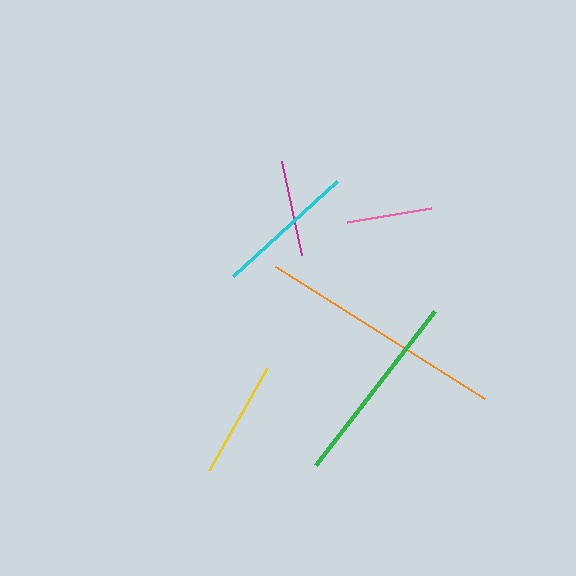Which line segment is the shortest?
The pink line is the shortest at approximately 85 pixels.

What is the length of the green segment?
The green segment is approximately 195 pixels long.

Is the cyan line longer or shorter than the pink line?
The cyan line is longer than the pink line.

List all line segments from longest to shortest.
From longest to shortest: orange, green, cyan, yellow, magenta, pink.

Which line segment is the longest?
The orange line is the longest at approximately 248 pixels.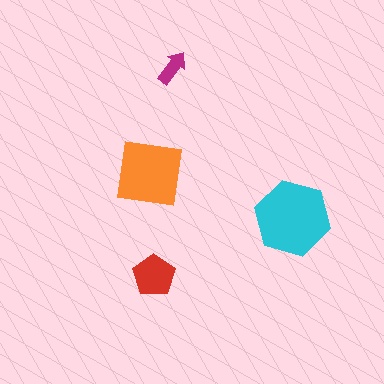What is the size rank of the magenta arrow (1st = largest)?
4th.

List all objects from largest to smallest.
The cyan hexagon, the orange square, the red pentagon, the magenta arrow.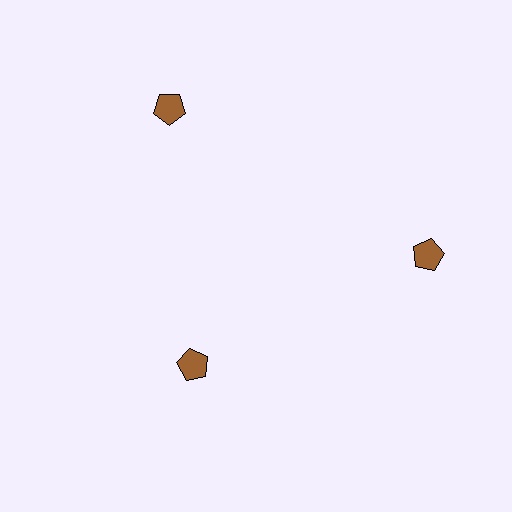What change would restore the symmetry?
The symmetry would be restored by moving it outward, back onto the ring so that all 3 pentagons sit at equal angles and equal distance from the center.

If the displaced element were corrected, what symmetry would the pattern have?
It would have 3-fold rotational symmetry — the pattern would map onto itself every 120 degrees.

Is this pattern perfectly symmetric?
No. The 3 brown pentagons are arranged in a ring, but one element near the 7 o'clock position is pulled inward toward the center, breaking the 3-fold rotational symmetry.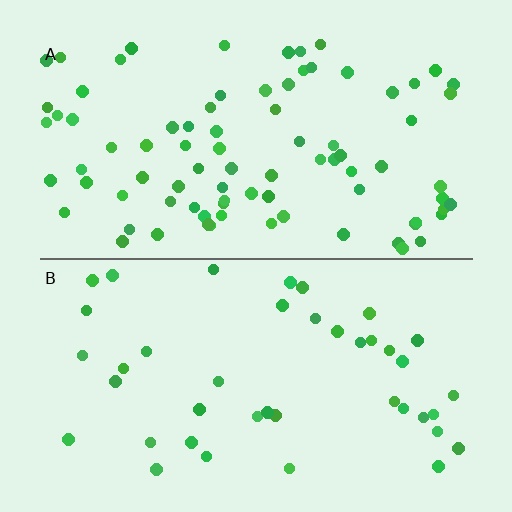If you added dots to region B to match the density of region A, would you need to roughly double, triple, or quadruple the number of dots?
Approximately double.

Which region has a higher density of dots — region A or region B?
A (the top).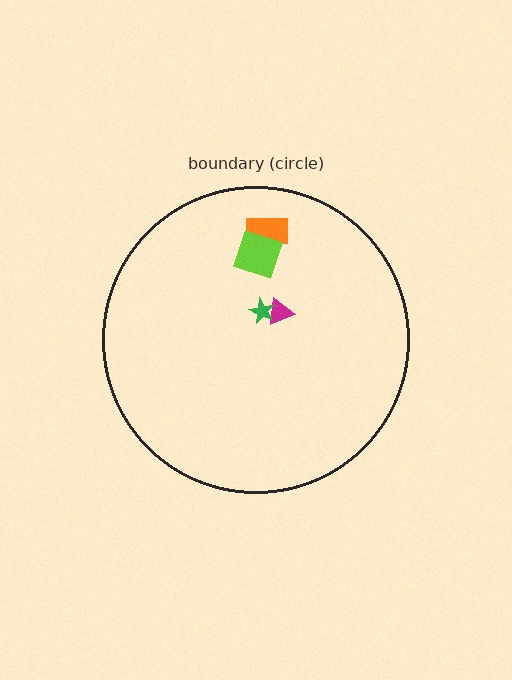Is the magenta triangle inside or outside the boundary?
Inside.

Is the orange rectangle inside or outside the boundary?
Inside.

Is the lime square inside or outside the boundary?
Inside.